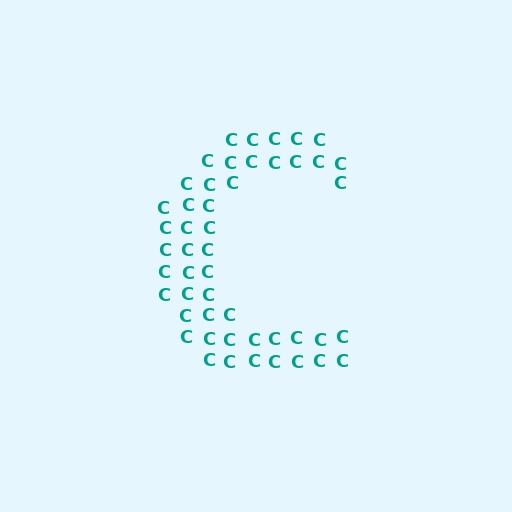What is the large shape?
The large shape is the letter C.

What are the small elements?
The small elements are letter C's.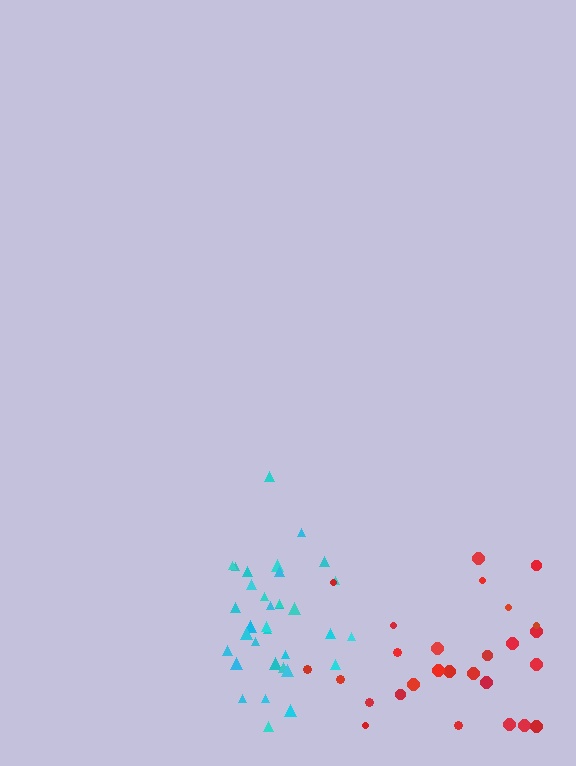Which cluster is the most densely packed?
Cyan.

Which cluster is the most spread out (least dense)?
Red.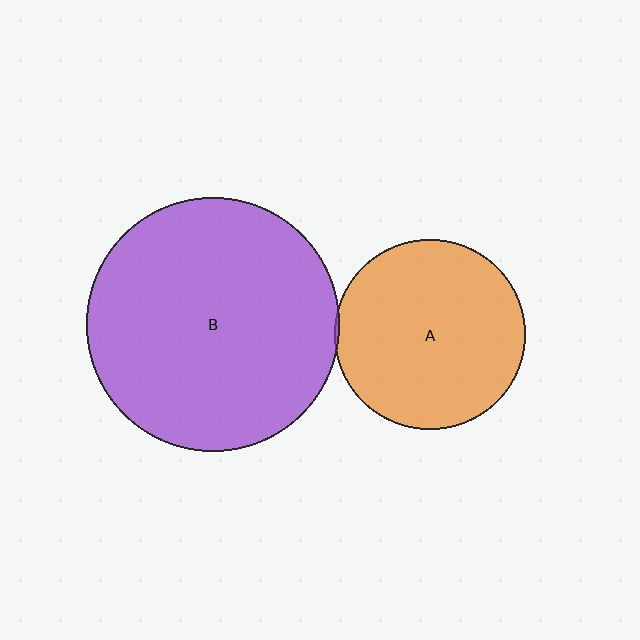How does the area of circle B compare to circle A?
Approximately 1.8 times.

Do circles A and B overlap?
Yes.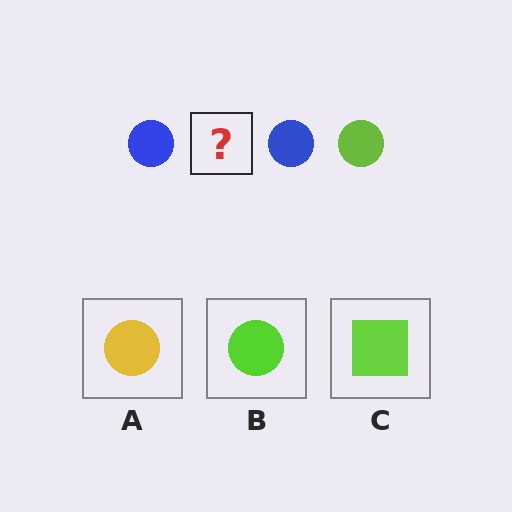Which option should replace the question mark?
Option B.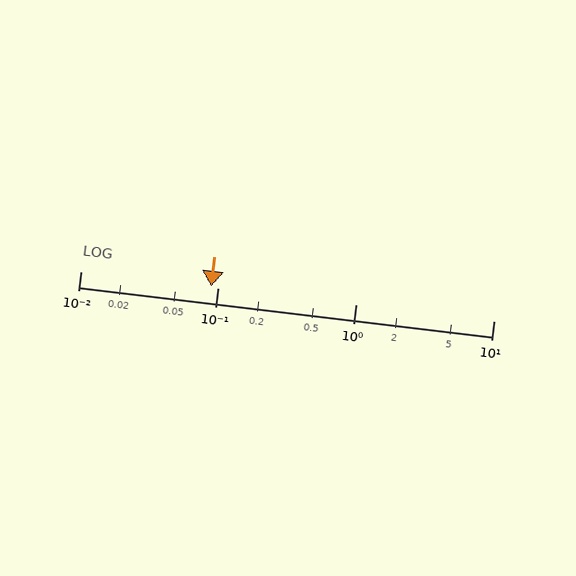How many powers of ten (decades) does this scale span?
The scale spans 3 decades, from 0.01 to 10.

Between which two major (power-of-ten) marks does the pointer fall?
The pointer is between 0.01 and 0.1.